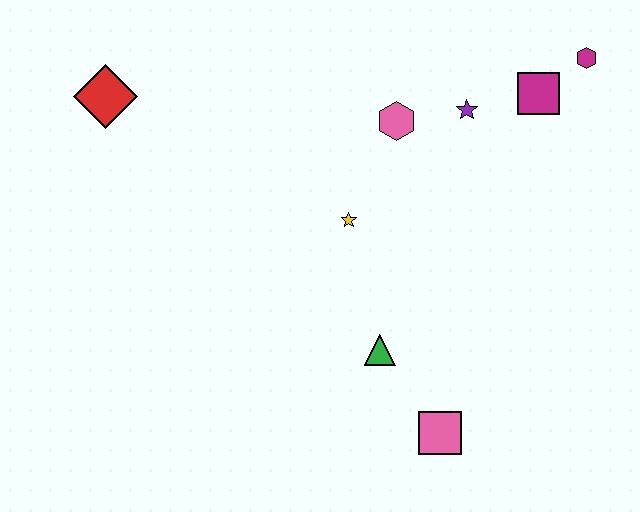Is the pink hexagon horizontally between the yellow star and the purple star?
Yes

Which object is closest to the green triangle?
The pink square is closest to the green triangle.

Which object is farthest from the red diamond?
The magenta hexagon is farthest from the red diamond.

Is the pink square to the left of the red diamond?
No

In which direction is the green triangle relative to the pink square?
The green triangle is above the pink square.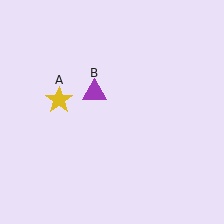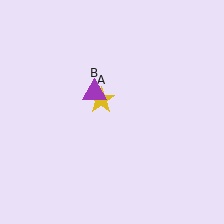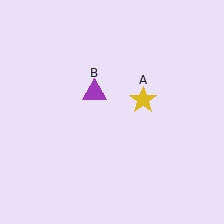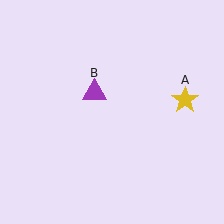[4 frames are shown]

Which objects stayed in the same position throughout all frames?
Purple triangle (object B) remained stationary.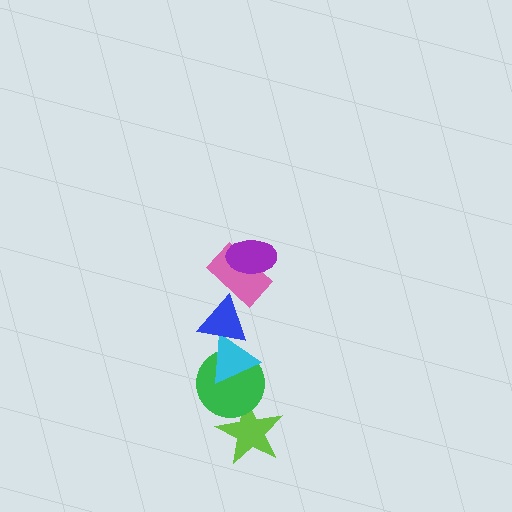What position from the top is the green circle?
The green circle is 5th from the top.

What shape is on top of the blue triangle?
The pink rectangle is on top of the blue triangle.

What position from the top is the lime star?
The lime star is 6th from the top.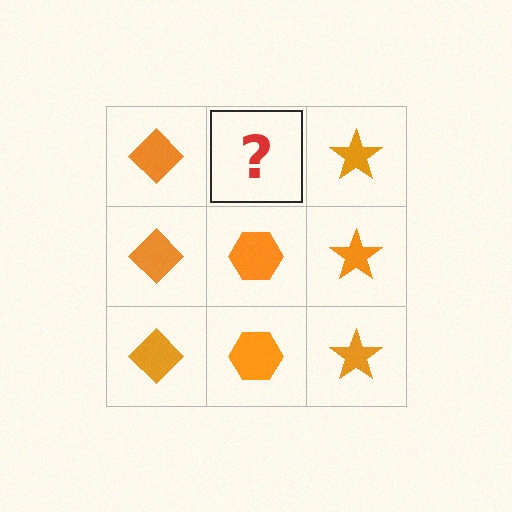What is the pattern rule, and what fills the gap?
The rule is that each column has a consistent shape. The gap should be filled with an orange hexagon.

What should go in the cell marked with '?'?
The missing cell should contain an orange hexagon.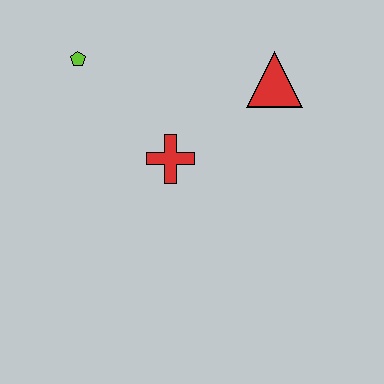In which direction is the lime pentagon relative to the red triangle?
The lime pentagon is to the left of the red triangle.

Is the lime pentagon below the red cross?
No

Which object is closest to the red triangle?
The red cross is closest to the red triangle.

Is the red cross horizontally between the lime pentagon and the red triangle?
Yes